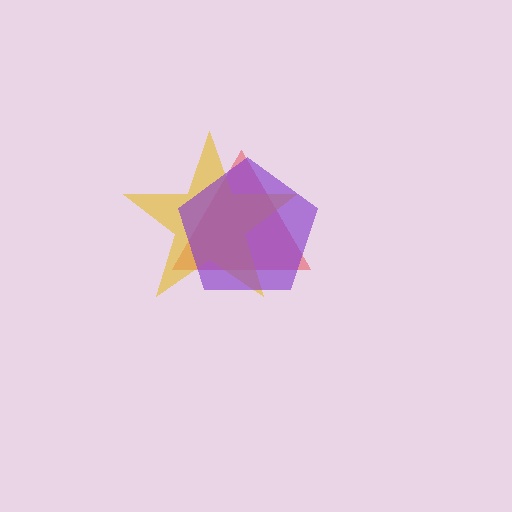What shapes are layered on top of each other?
The layered shapes are: a red triangle, a yellow star, a purple pentagon.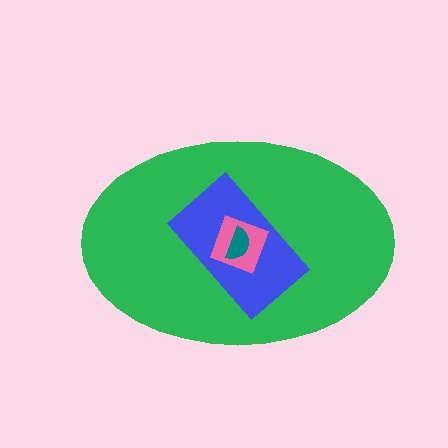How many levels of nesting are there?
4.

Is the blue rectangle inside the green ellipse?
Yes.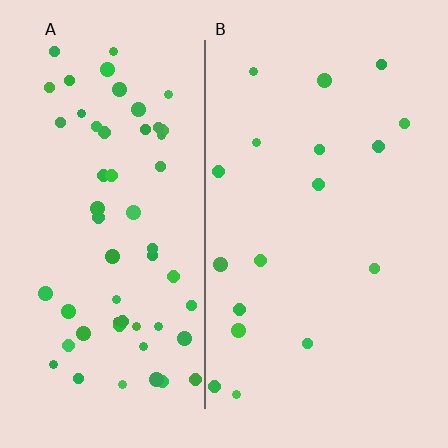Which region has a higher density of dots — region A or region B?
A (the left).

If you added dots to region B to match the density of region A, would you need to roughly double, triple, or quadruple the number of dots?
Approximately triple.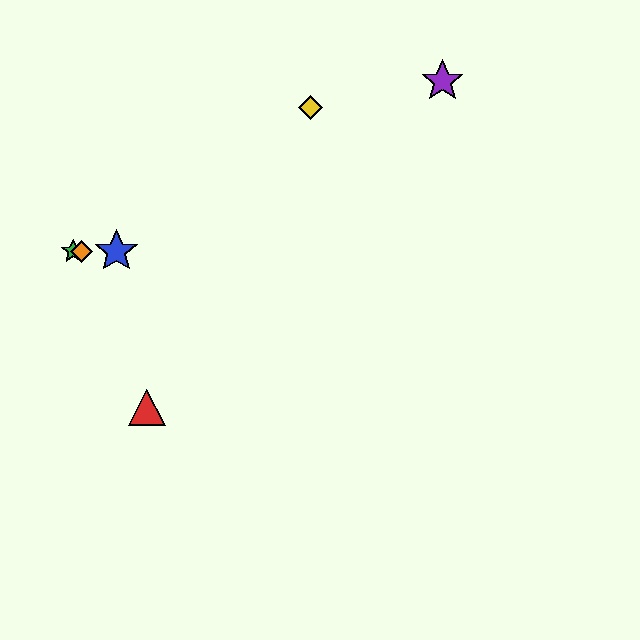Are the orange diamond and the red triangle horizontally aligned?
No, the orange diamond is at y≈251 and the red triangle is at y≈408.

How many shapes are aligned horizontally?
3 shapes (the blue star, the green star, the orange diamond) are aligned horizontally.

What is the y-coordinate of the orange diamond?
The orange diamond is at y≈251.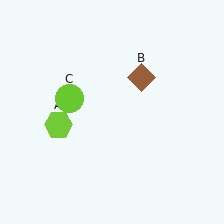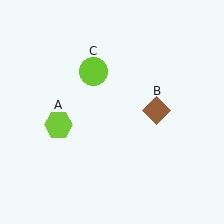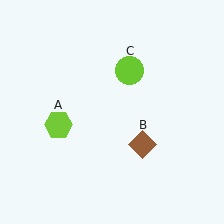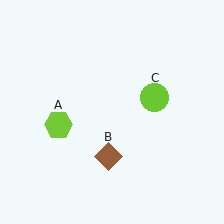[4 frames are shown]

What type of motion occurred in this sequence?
The brown diamond (object B), lime circle (object C) rotated clockwise around the center of the scene.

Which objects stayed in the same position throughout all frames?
Lime hexagon (object A) remained stationary.